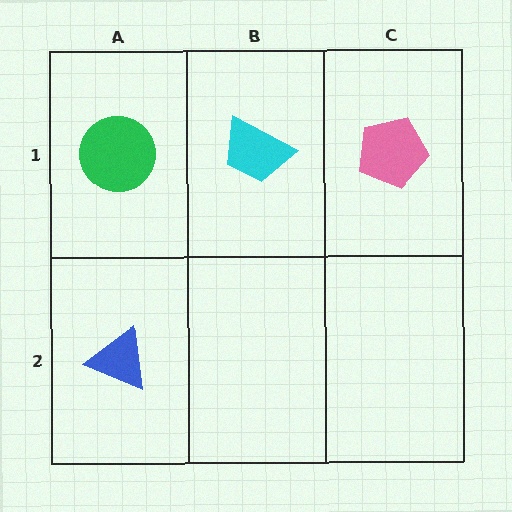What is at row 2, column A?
A blue triangle.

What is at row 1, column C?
A pink pentagon.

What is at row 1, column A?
A green circle.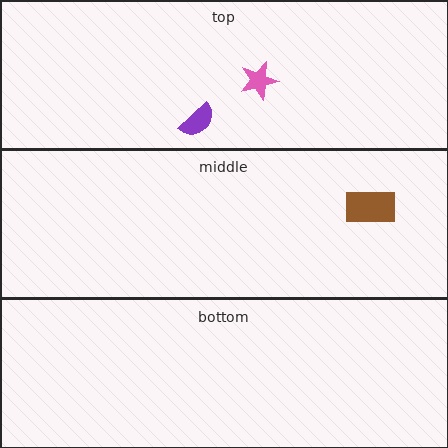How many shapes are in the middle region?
1.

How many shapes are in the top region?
2.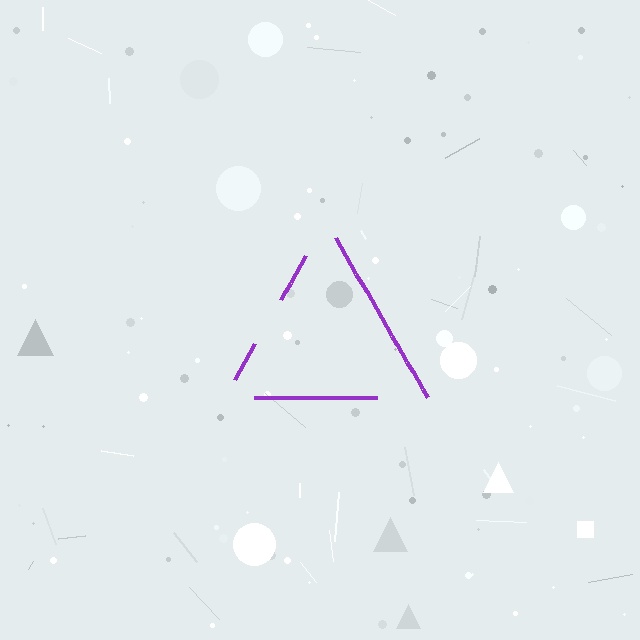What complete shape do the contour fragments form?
The contour fragments form a triangle.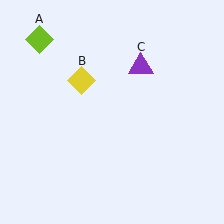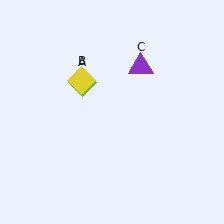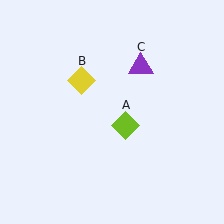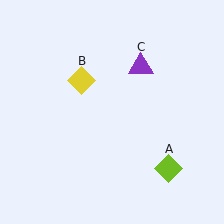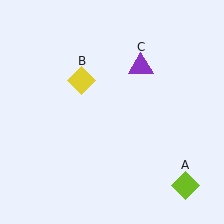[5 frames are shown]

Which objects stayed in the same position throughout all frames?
Yellow diamond (object B) and purple triangle (object C) remained stationary.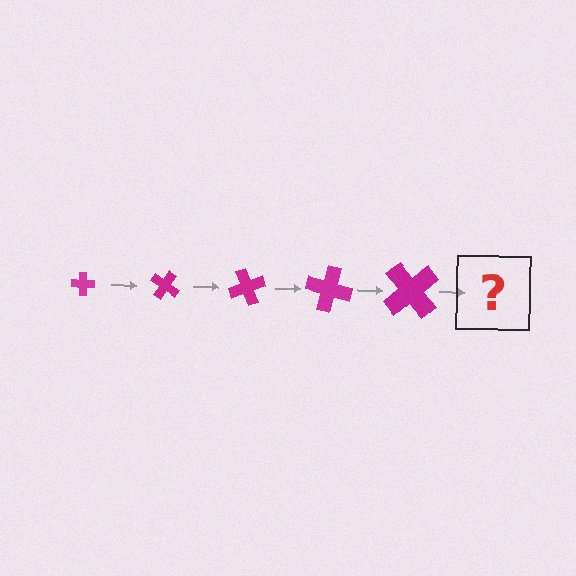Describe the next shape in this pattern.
It should be a cross, larger than the previous one and rotated 175 degrees from the start.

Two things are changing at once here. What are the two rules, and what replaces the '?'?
The two rules are that the cross grows larger each step and it rotates 35 degrees each step. The '?' should be a cross, larger than the previous one and rotated 175 degrees from the start.